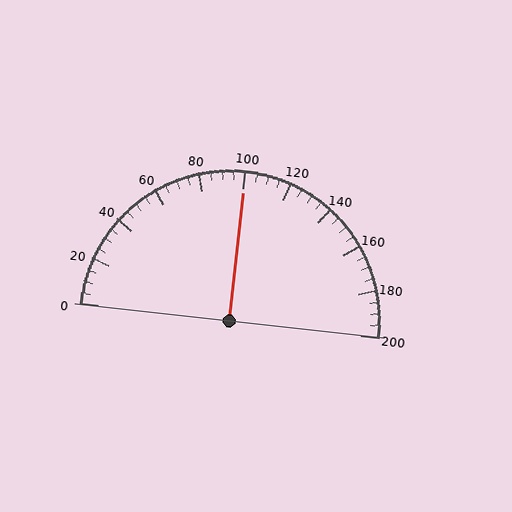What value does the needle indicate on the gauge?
The needle indicates approximately 100.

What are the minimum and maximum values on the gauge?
The gauge ranges from 0 to 200.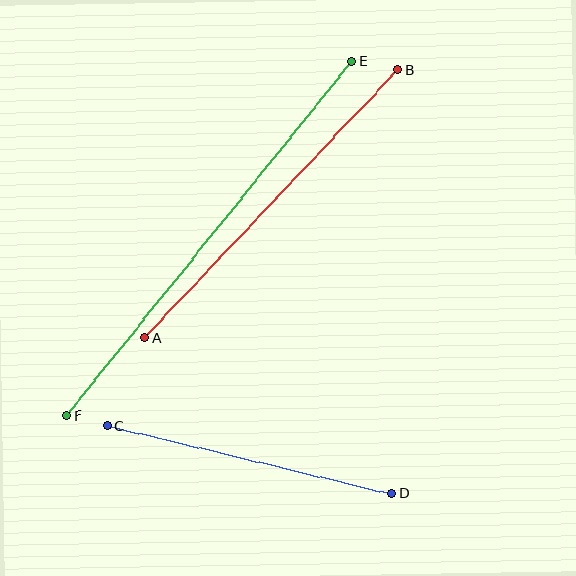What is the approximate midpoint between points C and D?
The midpoint is at approximately (250, 460) pixels.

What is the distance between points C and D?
The distance is approximately 293 pixels.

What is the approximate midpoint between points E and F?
The midpoint is at approximately (209, 238) pixels.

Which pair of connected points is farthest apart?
Points E and F are farthest apart.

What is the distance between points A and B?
The distance is approximately 369 pixels.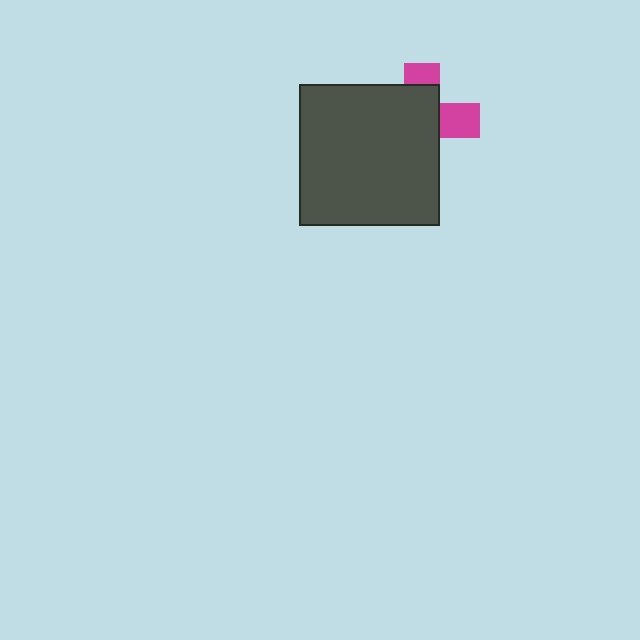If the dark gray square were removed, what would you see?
You would see the complete magenta cross.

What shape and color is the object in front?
The object in front is a dark gray square.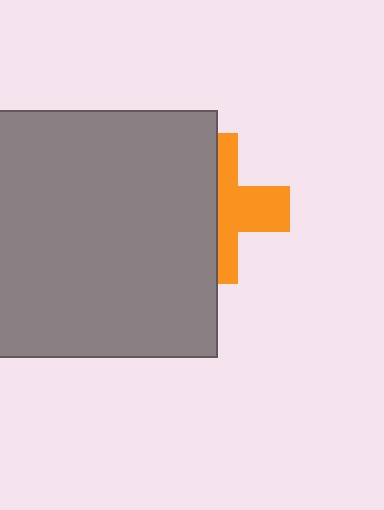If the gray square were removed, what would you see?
You would see the complete orange cross.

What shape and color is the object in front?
The object in front is a gray square.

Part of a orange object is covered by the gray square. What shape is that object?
It is a cross.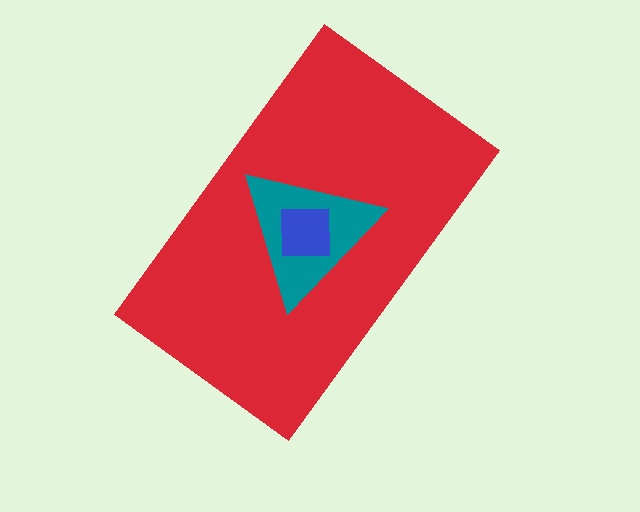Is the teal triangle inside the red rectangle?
Yes.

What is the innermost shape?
The blue square.